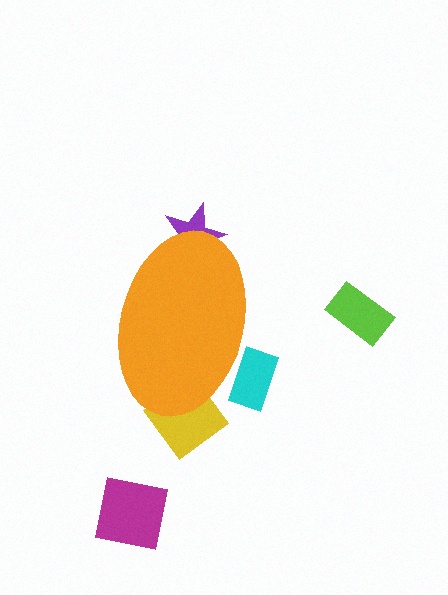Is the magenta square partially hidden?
No, the magenta square is fully visible.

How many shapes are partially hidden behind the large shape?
4 shapes are partially hidden.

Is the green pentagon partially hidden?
Yes, the green pentagon is partially hidden behind the orange ellipse.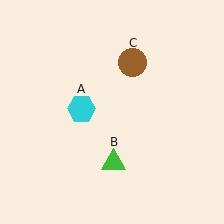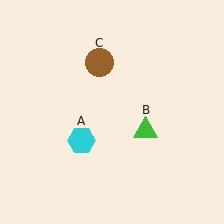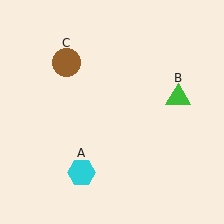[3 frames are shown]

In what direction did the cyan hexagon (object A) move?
The cyan hexagon (object A) moved down.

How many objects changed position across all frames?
3 objects changed position: cyan hexagon (object A), green triangle (object B), brown circle (object C).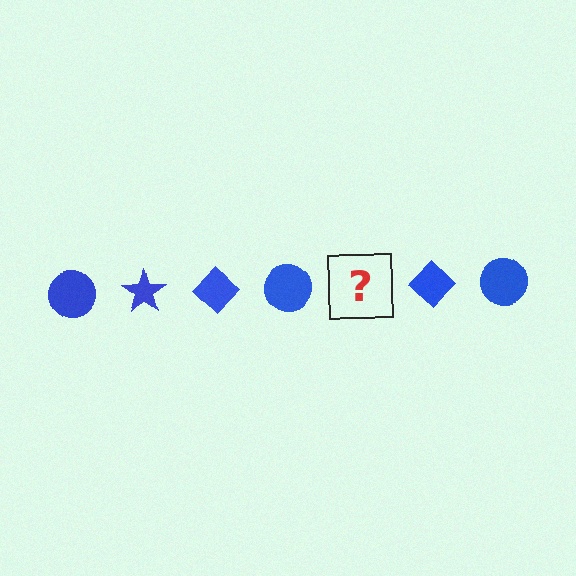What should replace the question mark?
The question mark should be replaced with a blue star.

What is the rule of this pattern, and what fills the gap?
The rule is that the pattern cycles through circle, star, diamond shapes in blue. The gap should be filled with a blue star.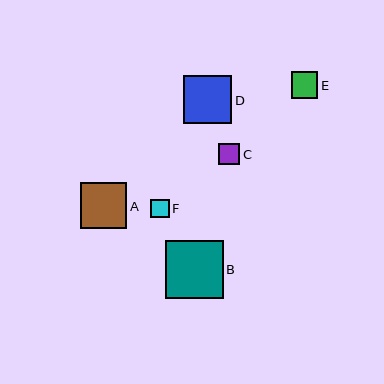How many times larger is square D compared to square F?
Square D is approximately 2.6 times the size of square F.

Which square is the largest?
Square B is the largest with a size of approximately 58 pixels.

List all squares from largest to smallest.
From largest to smallest: B, D, A, E, C, F.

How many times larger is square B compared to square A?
Square B is approximately 1.2 times the size of square A.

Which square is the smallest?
Square F is the smallest with a size of approximately 19 pixels.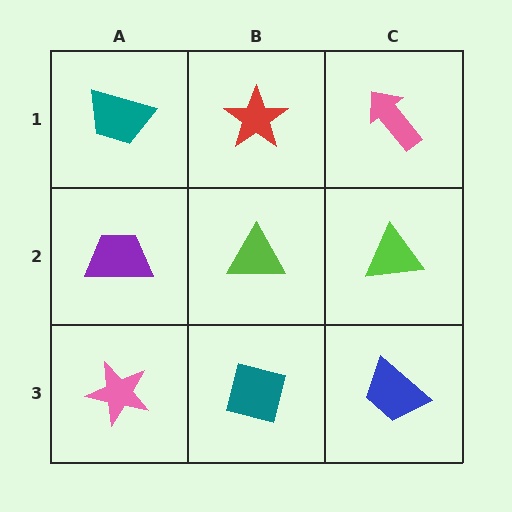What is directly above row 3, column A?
A purple trapezoid.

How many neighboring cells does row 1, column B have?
3.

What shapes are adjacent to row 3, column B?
A lime triangle (row 2, column B), a pink star (row 3, column A), a blue trapezoid (row 3, column C).